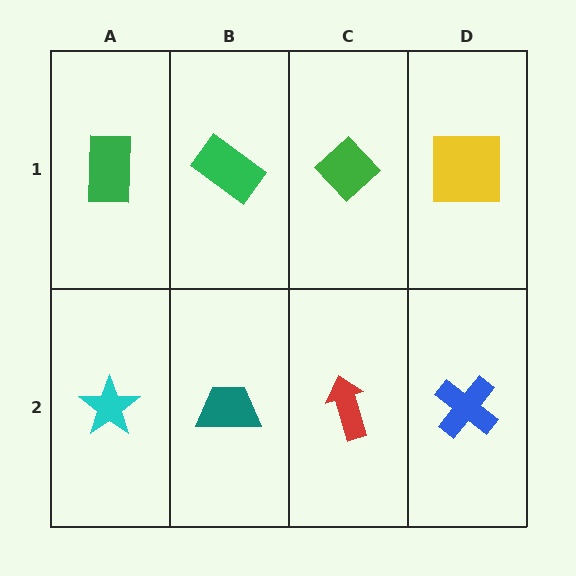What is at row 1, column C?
A green diamond.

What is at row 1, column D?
A yellow square.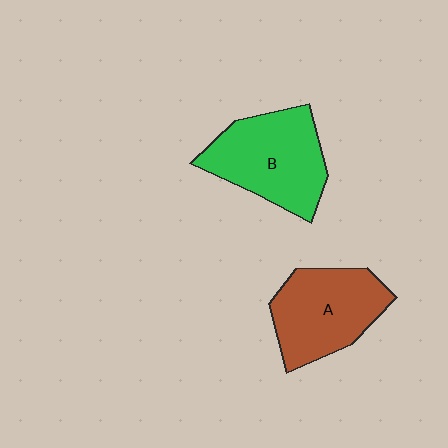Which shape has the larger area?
Shape B (green).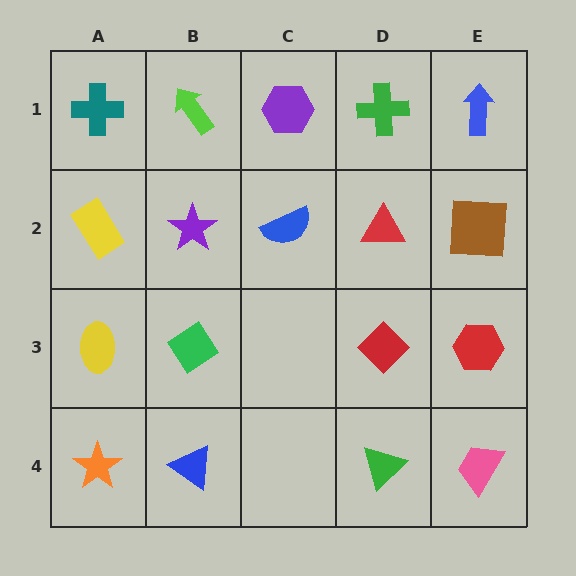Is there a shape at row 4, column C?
No, that cell is empty.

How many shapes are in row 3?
4 shapes.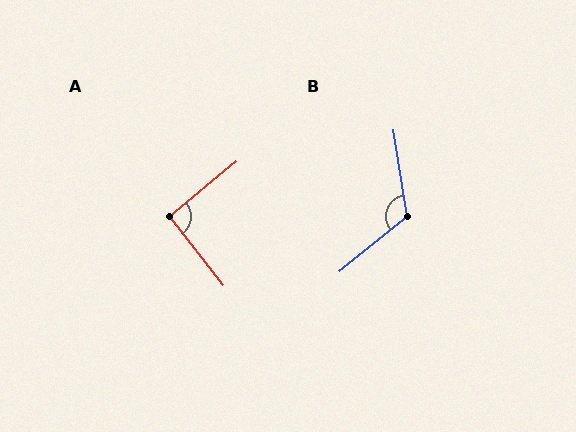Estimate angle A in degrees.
Approximately 92 degrees.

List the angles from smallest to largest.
A (92°), B (121°).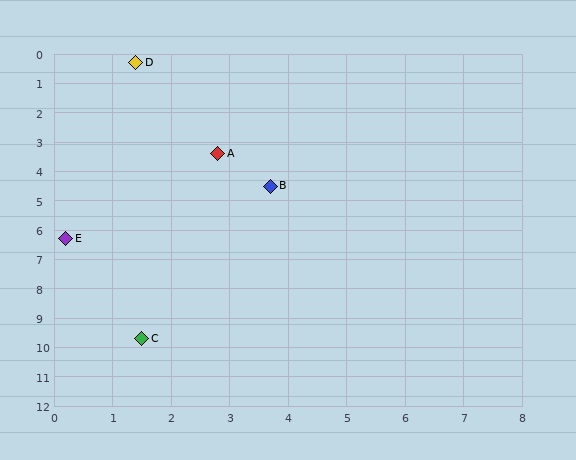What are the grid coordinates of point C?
Point C is at approximately (1.5, 9.7).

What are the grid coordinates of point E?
Point E is at approximately (0.2, 6.3).